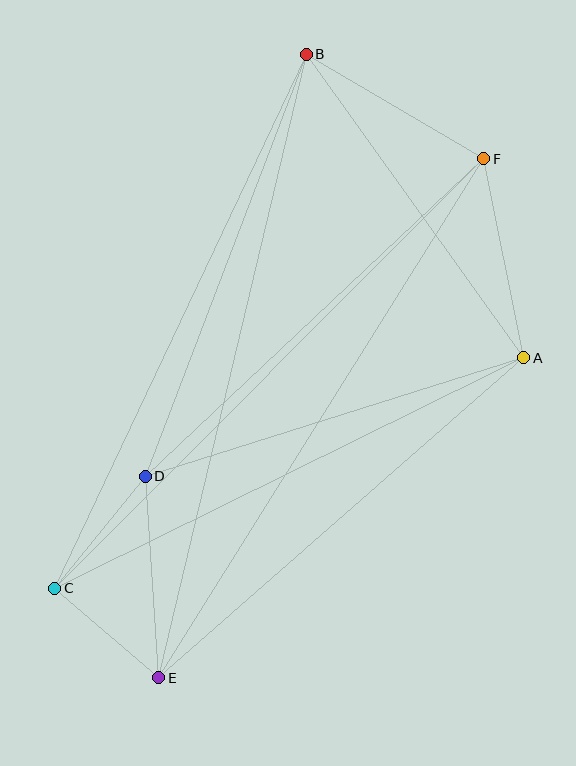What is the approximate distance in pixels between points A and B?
The distance between A and B is approximately 374 pixels.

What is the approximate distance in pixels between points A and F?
The distance between A and F is approximately 203 pixels.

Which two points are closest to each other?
Points C and E are closest to each other.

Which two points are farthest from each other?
Points B and E are farthest from each other.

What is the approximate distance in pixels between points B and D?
The distance between B and D is approximately 452 pixels.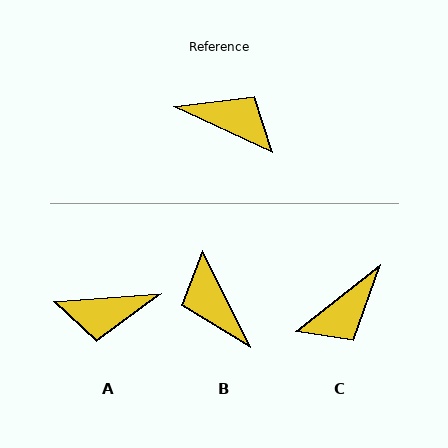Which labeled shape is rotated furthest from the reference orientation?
A, about 150 degrees away.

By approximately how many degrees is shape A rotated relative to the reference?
Approximately 150 degrees clockwise.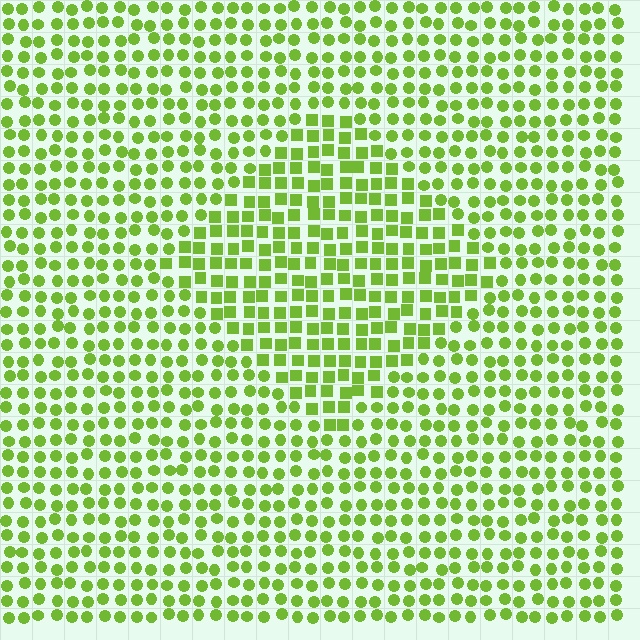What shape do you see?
I see a diamond.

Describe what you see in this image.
The image is filled with small lime elements arranged in a uniform grid. A diamond-shaped region contains squares, while the surrounding area contains circles. The boundary is defined purely by the change in element shape.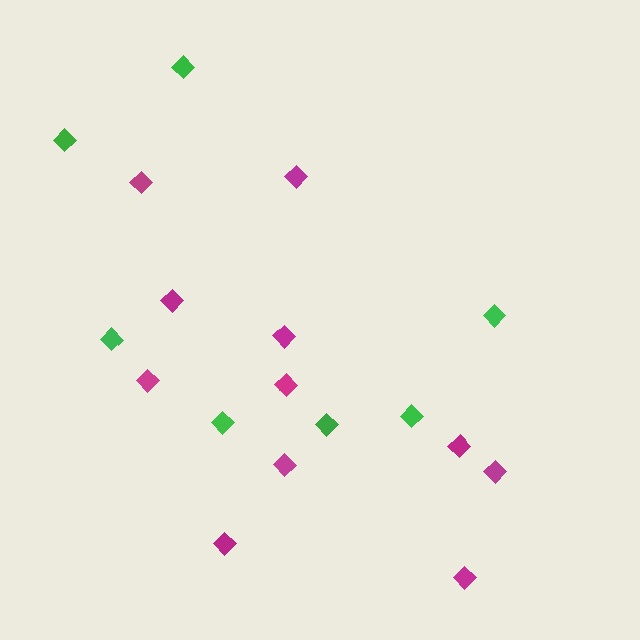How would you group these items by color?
There are 2 groups: one group of magenta diamonds (11) and one group of green diamonds (7).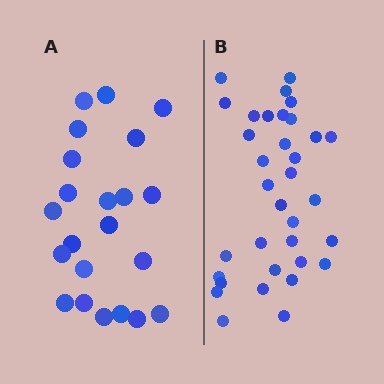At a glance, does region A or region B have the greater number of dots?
Region B (the right region) has more dots.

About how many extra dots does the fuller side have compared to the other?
Region B has roughly 12 or so more dots than region A.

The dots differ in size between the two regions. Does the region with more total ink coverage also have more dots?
No. Region A has more total ink coverage because its dots are larger, but region B actually contains more individual dots. Total area can be misleading — the number of items is what matters here.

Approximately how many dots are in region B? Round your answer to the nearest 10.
About 30 dots. (The exact count is 34, which rounds to 30.)